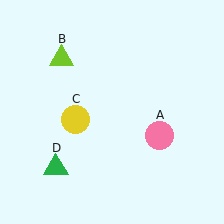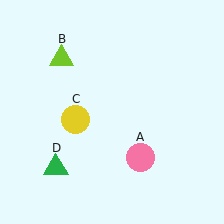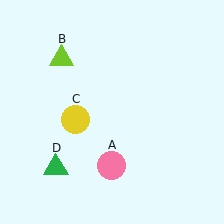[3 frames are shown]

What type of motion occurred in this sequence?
The pink circle (object A) rotated clockwise around the center of the scene.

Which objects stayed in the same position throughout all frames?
Lime triangle (object B) and yellow circle (object C) and green triangle (object D) remained stationary.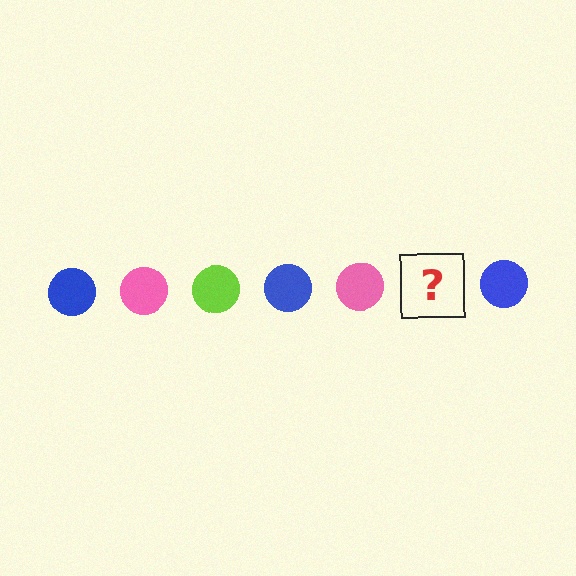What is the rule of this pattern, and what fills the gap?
The rule is that the pattern cycles through blue, pink, lime circles. The gap should be filled with a lime circle.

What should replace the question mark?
The question mark should be replaced with a lime circle.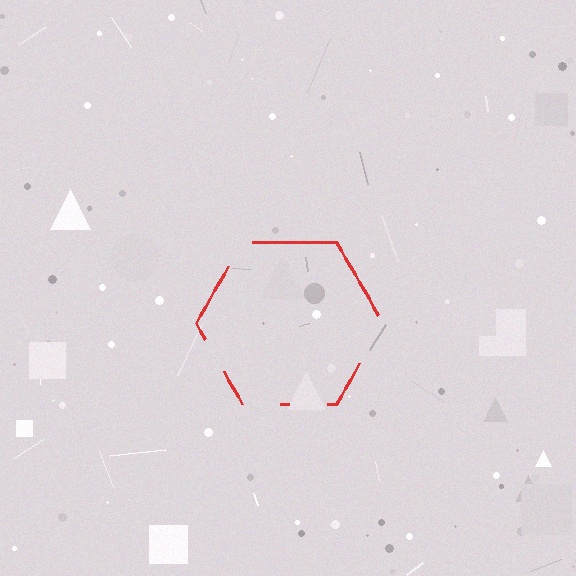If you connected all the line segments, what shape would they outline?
They would outline a hexagon.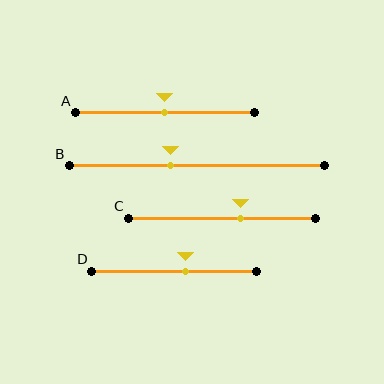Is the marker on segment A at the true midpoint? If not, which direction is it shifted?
Yes, the marker on segment A is at the true midpoint.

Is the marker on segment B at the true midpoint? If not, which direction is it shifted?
No, the marker on segment B is shifted to the left by about 10% of the segment length.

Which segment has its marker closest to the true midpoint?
Segment A has its marker closest to the true midpoint.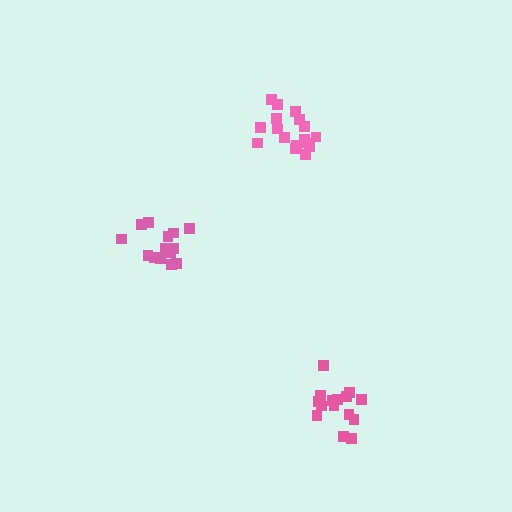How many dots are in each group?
Group 1: 15 dots, Group 2: 17 dots, Group 3: 17 dots (49 total).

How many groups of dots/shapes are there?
There are 3 groups.